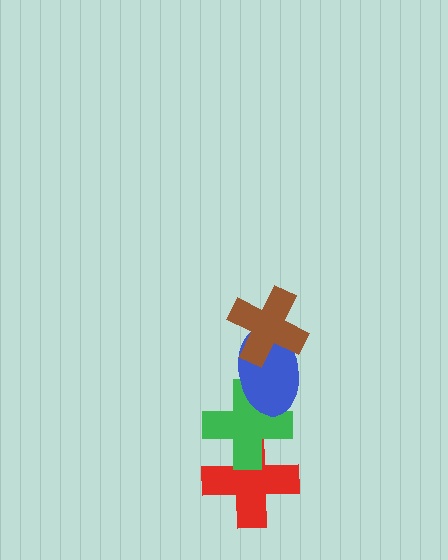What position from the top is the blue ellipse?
The blue ellipse is 2nd from the top.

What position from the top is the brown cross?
The brown cross is 1st from the top.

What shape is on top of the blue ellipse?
The brown cross is on top of the blue ellipse.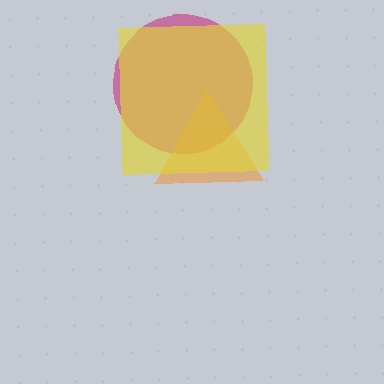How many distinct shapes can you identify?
There are 3 distinct shapes: a magenta circle, an orange triangle, a yellow square.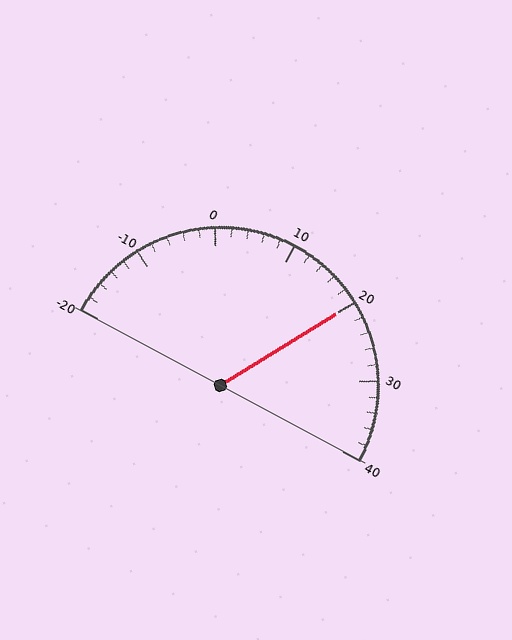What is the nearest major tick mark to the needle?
The nearest major tick mark is 20.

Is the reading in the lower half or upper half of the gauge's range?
The reading is in the upper half of the range (-20 to 40).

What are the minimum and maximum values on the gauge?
The gauge ranges from -20 to 40.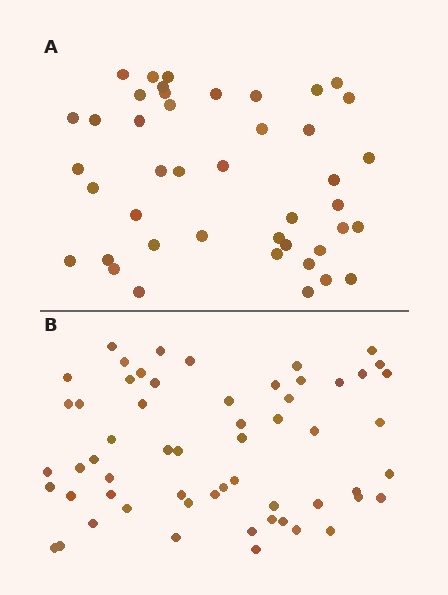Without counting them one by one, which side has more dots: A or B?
Region B (the bottom region) has more dots.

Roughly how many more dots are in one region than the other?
Region B has approximately 15 more dots than region A.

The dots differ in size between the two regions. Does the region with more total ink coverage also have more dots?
No. Region A has more total ink coverage because its dots are larger, but region B actually contains more individual dots. Total area can be misleading — the number of items is what matters here.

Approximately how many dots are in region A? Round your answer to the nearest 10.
About 40 dots. (The exact count is 43, which rounds to 40.)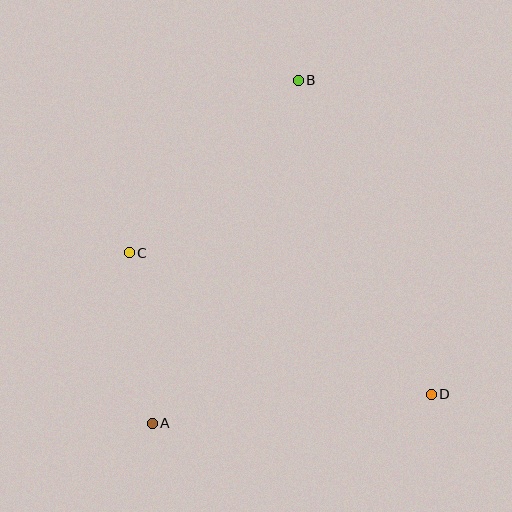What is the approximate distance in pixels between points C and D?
The distance between C and D is approximately 333 pixels.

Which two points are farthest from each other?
Points A and B are farthest from each other.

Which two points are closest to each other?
Points A and C are closest to each other.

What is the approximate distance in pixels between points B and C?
The distance between B and C is approximately 242 pixels.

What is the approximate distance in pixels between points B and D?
The distance between B and D is approximately 341 pixels.